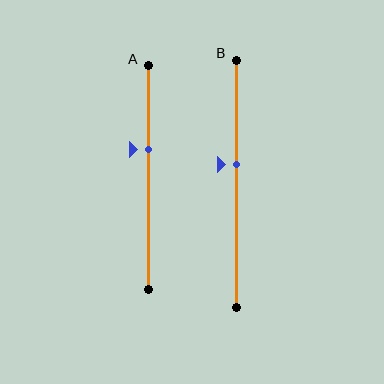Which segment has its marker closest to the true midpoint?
Segment B has its marker closest to the true midpoint.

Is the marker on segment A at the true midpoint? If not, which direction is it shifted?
No, the marker on segment A is shifted upward by about 12% of the segment length.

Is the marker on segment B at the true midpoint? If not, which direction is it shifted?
No, the marker on segment B is shifted upward by about 8% of the segment length.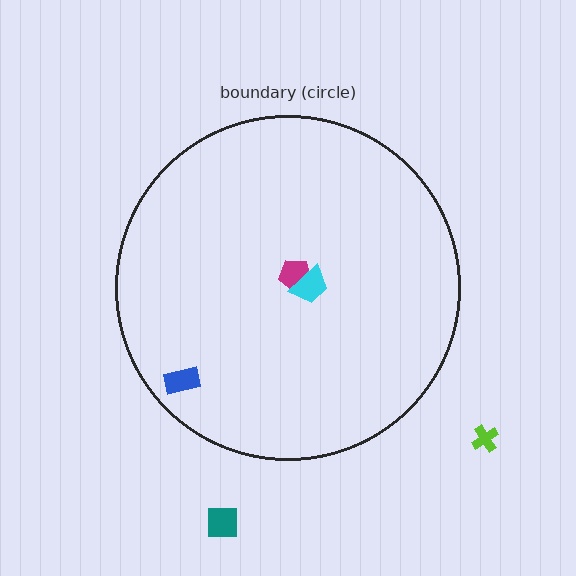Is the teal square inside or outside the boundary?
Outside.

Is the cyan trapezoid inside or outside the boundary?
Inside.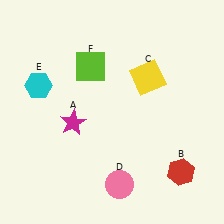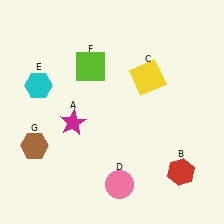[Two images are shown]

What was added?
A brown hexagon (G) was added in Image 2.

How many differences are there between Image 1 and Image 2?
There is 1 difference between the two images.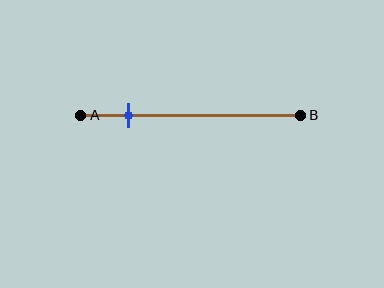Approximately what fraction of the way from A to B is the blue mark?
The blue mark is approximately 20% of the way from A to B.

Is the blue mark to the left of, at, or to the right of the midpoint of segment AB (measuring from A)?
The blue mark is to the left of the midpoint of segment AB.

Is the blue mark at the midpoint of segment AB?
No, the mark is at about 20% from A, not at the 50% midpoint.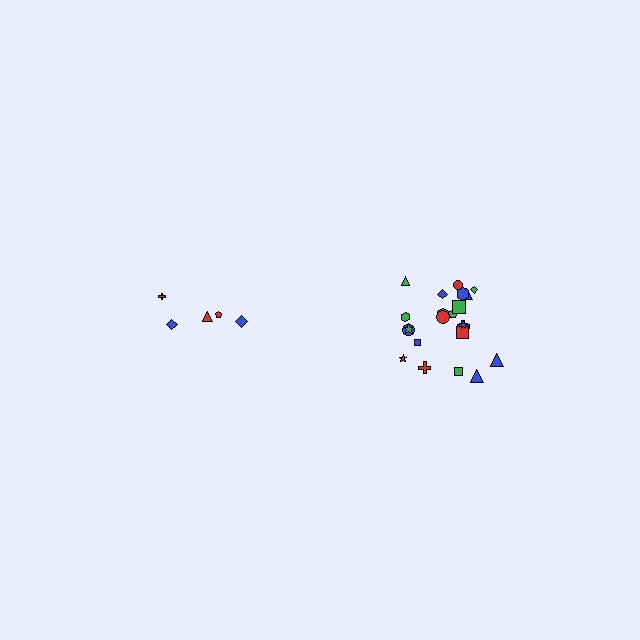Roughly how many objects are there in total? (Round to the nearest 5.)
Roughly 25 objects in total.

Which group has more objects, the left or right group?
The right group.